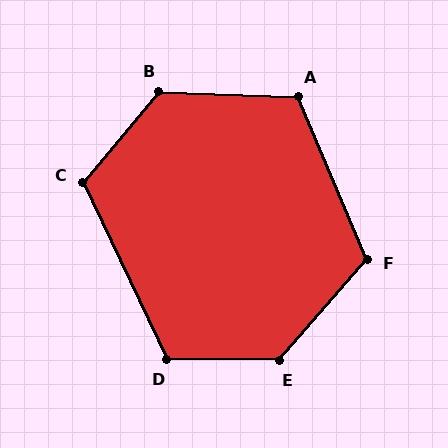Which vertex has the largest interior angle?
E, at approximately 130 degrees.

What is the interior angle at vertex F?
Approximately 116 degrees (obtuse).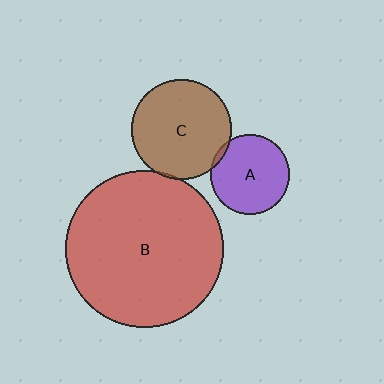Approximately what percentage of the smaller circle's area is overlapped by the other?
Approximately 5%.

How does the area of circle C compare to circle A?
Approximately 1.6 times.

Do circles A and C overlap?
Yes.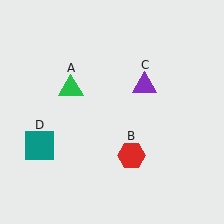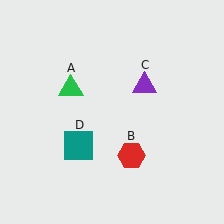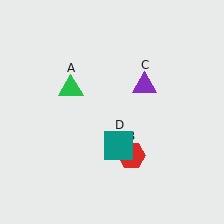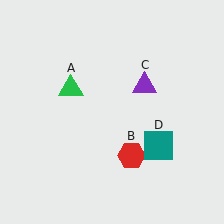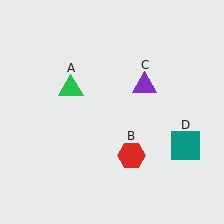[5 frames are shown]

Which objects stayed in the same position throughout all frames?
Green triangle (object A) and red hexagon (object B) and purple triangle (object C) remained stationary.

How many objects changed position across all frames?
1 object changed position: teal square (object D).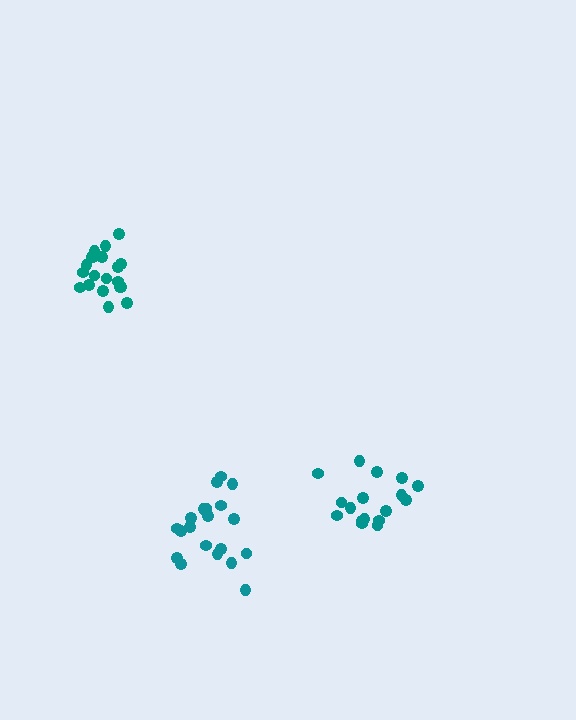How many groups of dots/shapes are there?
There are 3 groups.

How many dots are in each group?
Group 1: 20 dots, Group 2: 20 dots, Group 3: 17 dots (57 total).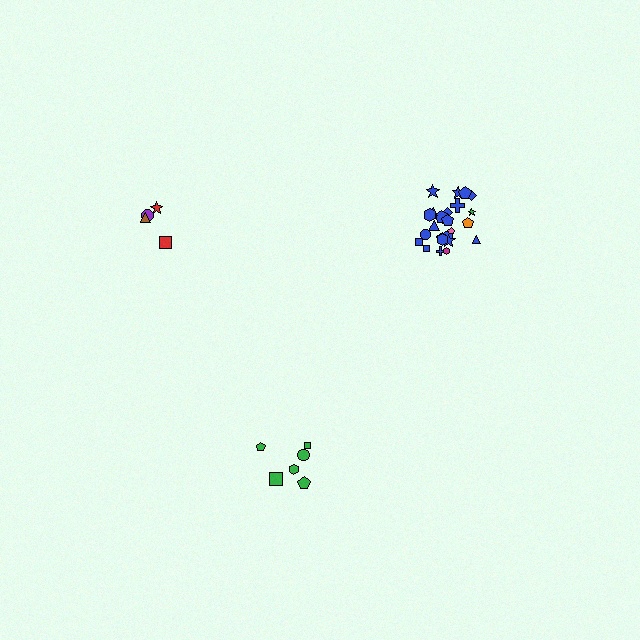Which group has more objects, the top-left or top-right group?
The top-right group.